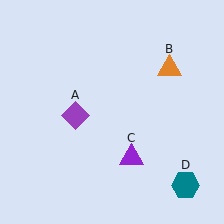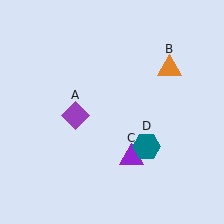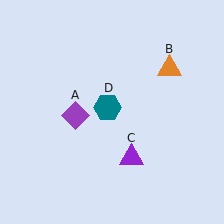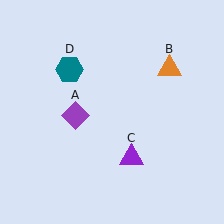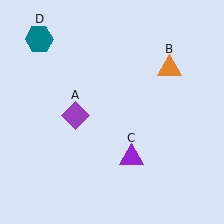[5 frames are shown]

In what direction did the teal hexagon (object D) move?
The teal hexagon (object D) moved up and to the left.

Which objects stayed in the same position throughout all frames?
Purple diamond (object A) and orange triangle (object B) and purple triangle (object C) remained stationary.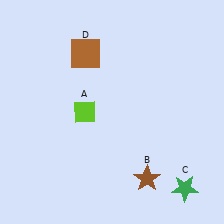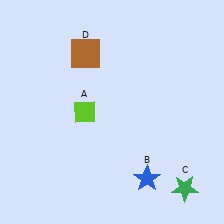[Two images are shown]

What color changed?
The star (B) changed from brown in Image 1 to blue in Image 2.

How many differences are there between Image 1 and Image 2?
There is 1 difference between the two images.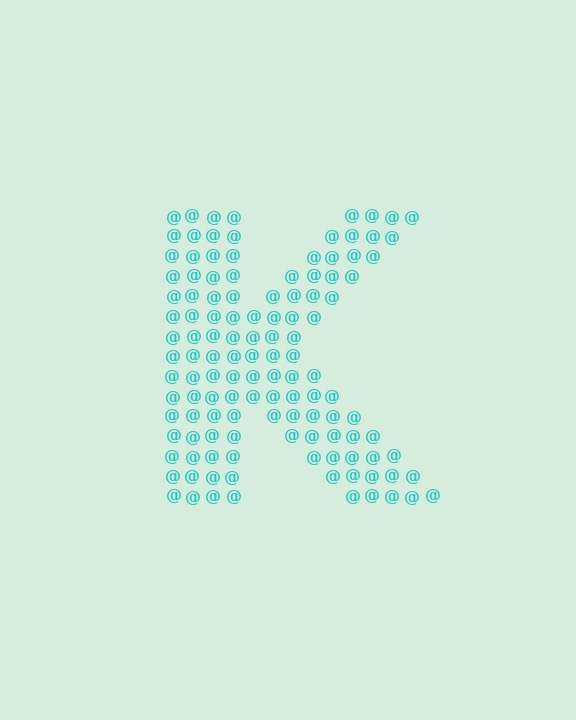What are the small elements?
The small elements are at signs.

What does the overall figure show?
The overall figure shows the letter K.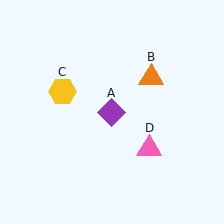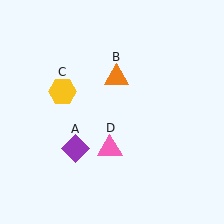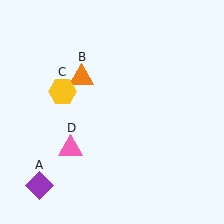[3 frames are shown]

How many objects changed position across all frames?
3 objects changed position: purple diamond (object A), orange triangle (object B), pink triangle (object D).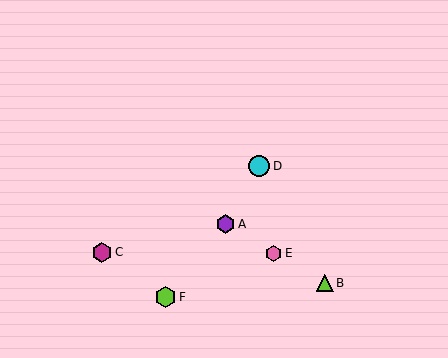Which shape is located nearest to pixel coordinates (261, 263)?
The pink hexagon (labeled E) at (274, 253) is nearest to that location.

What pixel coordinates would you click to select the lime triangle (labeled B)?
Click at (325, 283) to select the lime triangle B.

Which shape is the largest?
The cyan circle (labeled D) is the largest.